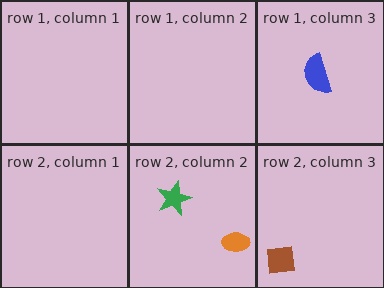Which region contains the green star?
The row 2, column 2 region.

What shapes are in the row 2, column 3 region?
The brown square.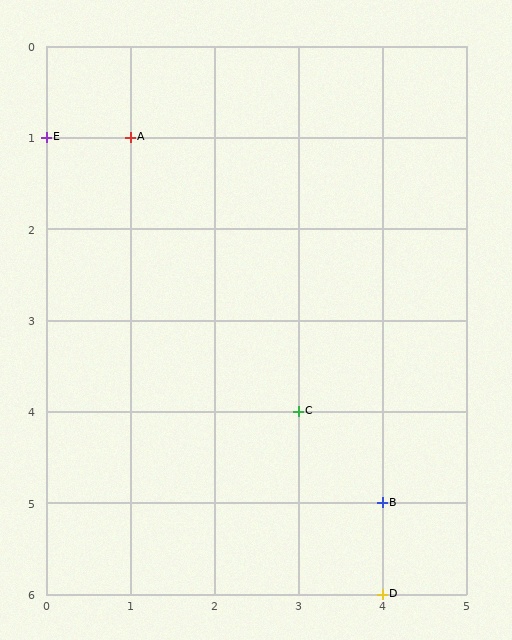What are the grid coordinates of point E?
Point E is at grid coordinates (0, 1).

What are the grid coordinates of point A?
Point A is at grid coordinates (1, 1).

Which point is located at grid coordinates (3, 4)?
Point C is at (3, 4).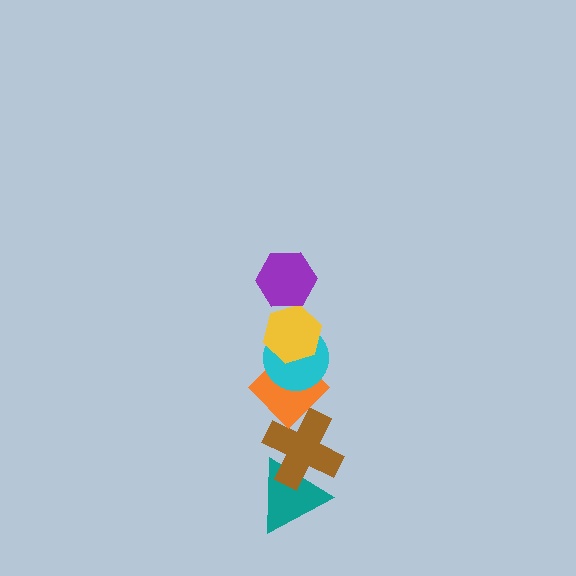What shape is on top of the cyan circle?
The yellow hexagon is on top of the cyan circle.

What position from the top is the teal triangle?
The teal triangle is 6th from the top.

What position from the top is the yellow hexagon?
The yellow hexagon is 2nd from the top.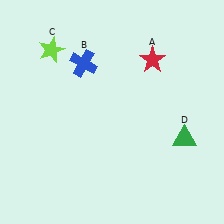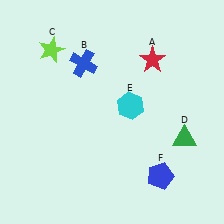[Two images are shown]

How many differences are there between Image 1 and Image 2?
There are 2 differences between the two images.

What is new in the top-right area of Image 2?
A cyan hexagon (E) was added in the top-right area of Image 2.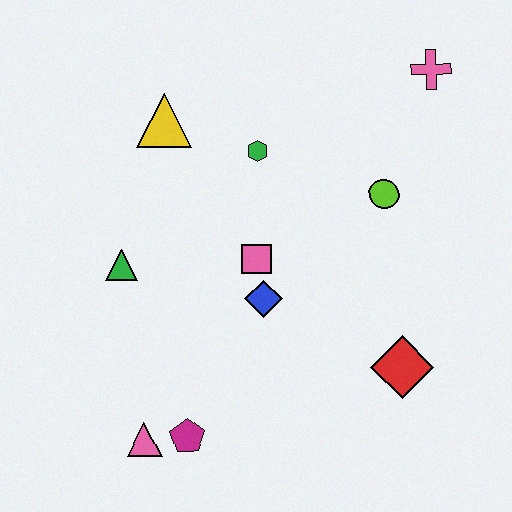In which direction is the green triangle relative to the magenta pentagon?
The green triangle is above the magenta pentagon.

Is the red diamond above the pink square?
No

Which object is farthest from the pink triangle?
The pink cross is farthest from the pink triangle.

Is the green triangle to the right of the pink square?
No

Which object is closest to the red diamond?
The blue diamond is closest to the red diamond.